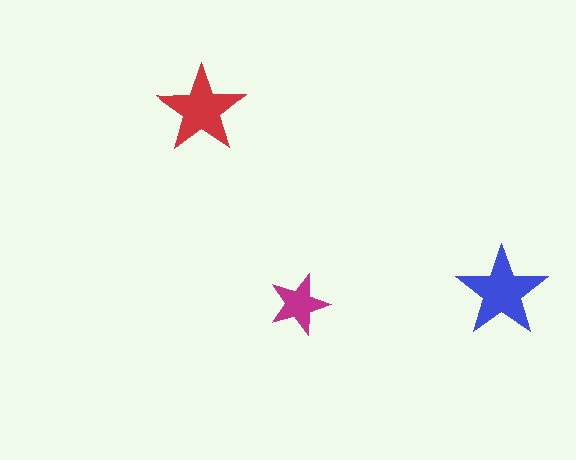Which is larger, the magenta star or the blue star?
The blue one.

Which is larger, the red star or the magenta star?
The red one.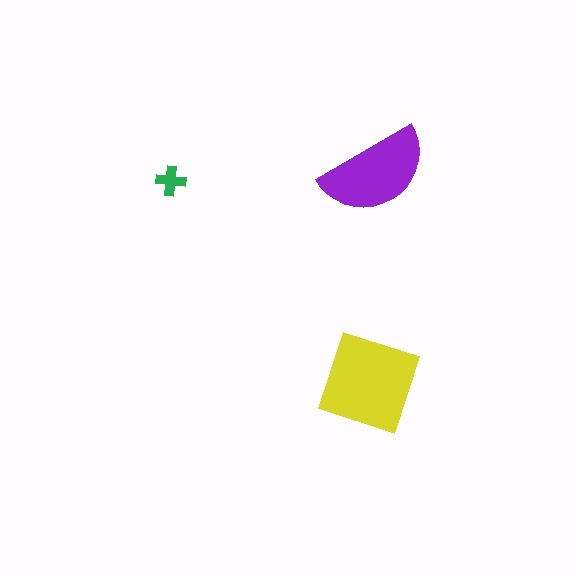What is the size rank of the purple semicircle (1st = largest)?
2nd.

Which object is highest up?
The purple semicircle is topmost.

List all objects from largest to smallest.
The yellow square, the purple semicircle, the green cross.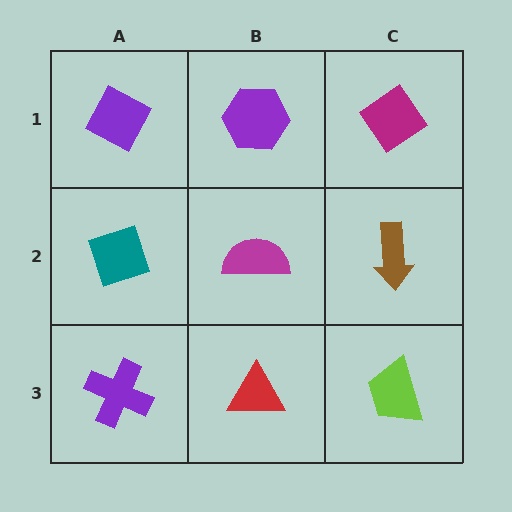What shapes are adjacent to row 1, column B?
A magenta semicircle (row 2, column B), a purple diamond (row 1, column A), a magenta diamond (row 1, column C).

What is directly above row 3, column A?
A teal diamond.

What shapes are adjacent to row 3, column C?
A brown arrow (row 2, column C), a red triangle (row 3, column B).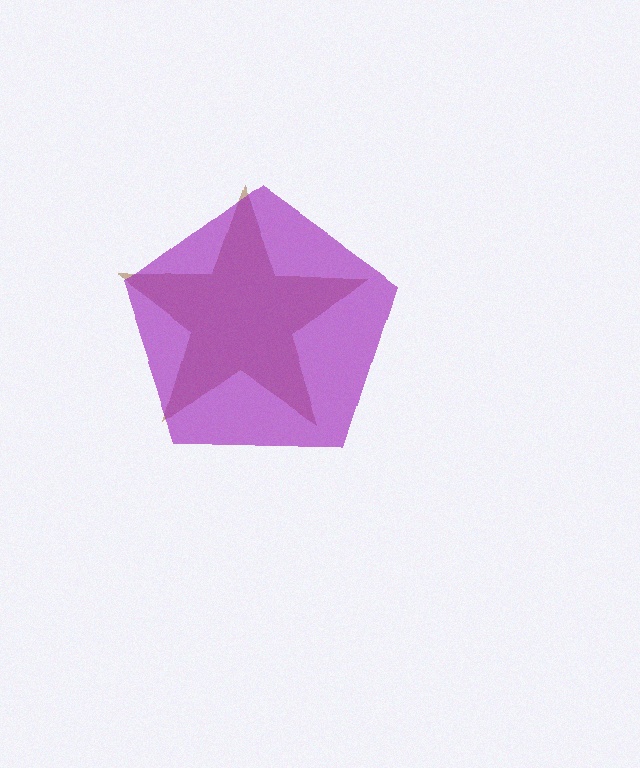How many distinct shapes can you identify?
There are 2 distinct shapes: a brown star, a purple pentagon.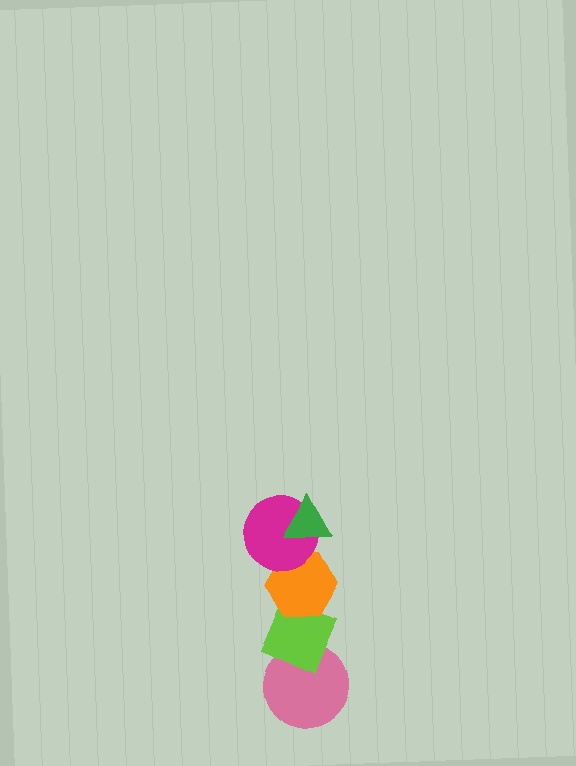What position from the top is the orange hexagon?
The orange hexagon is 3rd from the top.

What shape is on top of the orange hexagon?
The magenta circle is on top of the orange hexagon.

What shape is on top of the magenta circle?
The green triangle is on top of the magenta circle.